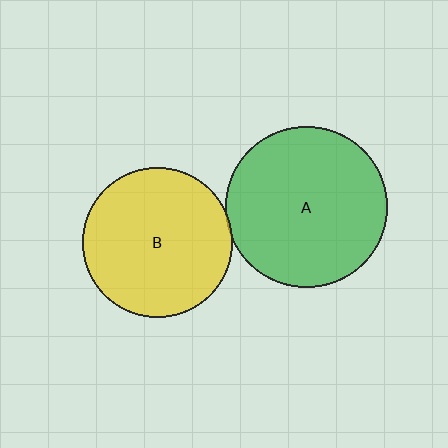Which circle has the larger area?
Circle A (green).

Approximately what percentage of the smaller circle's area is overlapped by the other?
Approximately 5%.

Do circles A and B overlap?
Yes.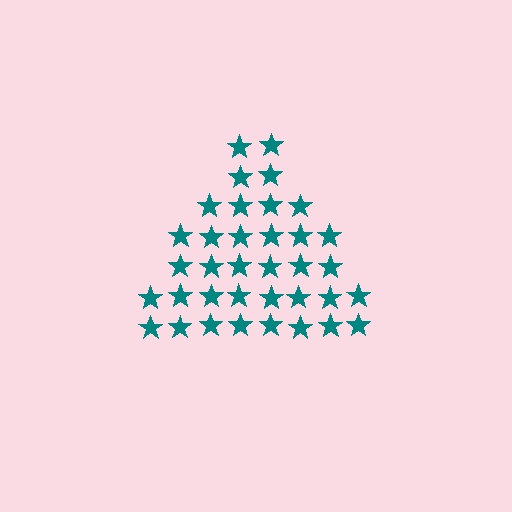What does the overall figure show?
The overall figure shows a triangle.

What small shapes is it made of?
It is made of small stars.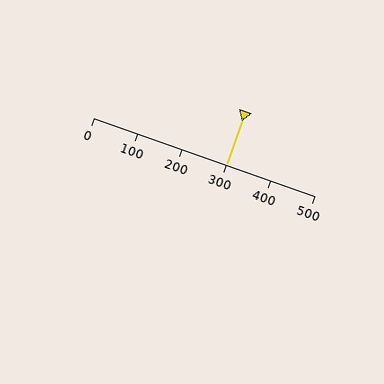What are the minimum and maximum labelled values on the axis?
The axis runs from 0 to 500.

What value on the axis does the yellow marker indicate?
The marker indicates approximately 300.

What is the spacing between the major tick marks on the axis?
The major ticks are spaced 100 apart.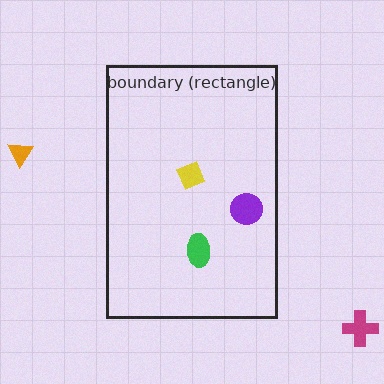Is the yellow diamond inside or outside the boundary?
Inside.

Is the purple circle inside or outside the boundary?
Inside.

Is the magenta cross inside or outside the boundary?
Outside.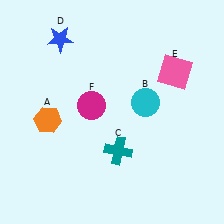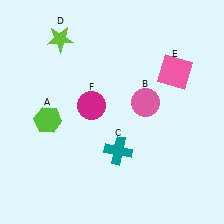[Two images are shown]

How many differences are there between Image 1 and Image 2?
There are 3 differences between the two images.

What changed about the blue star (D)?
In Image 1, D is blue. In Image 2, it changed to lime.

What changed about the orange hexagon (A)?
In Image 1, A is orange. In Image 2, it changed to lime.